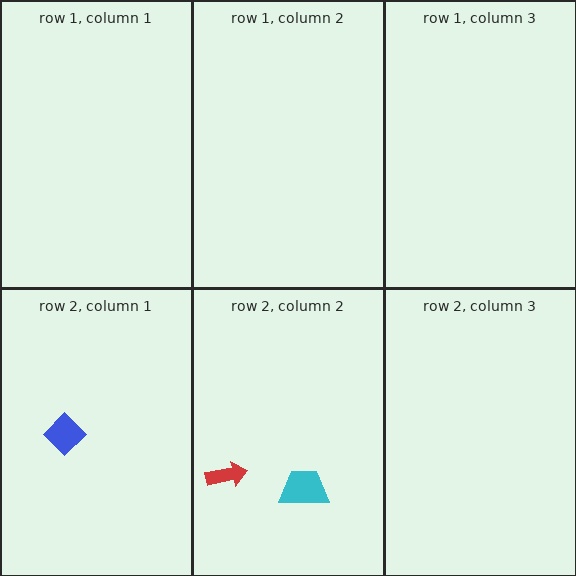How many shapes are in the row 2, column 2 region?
2.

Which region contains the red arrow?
The row 2, column 2 region.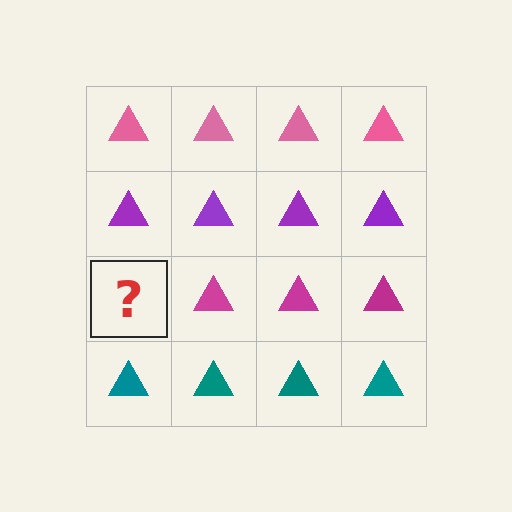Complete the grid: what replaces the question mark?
The question mark should be replaced with a magenta triangle.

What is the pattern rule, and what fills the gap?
The rule is that each row has a consistent color. The gap should be filled with a magenta triangle.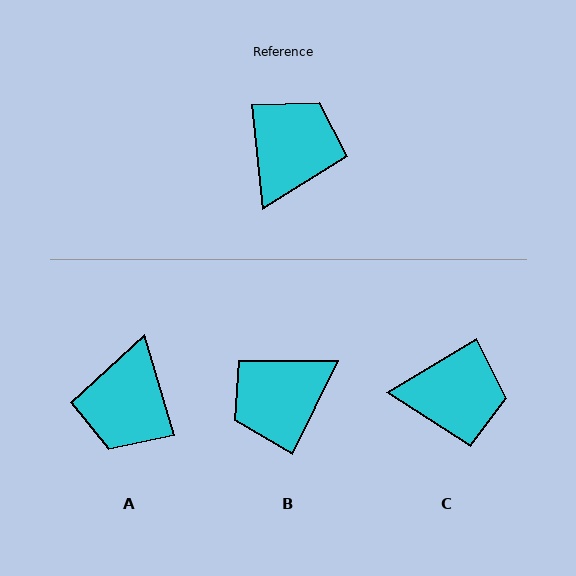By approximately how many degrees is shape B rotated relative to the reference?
Approximately 148 degrees counter-clockwise.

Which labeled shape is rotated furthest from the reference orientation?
A, about 169 degrees away.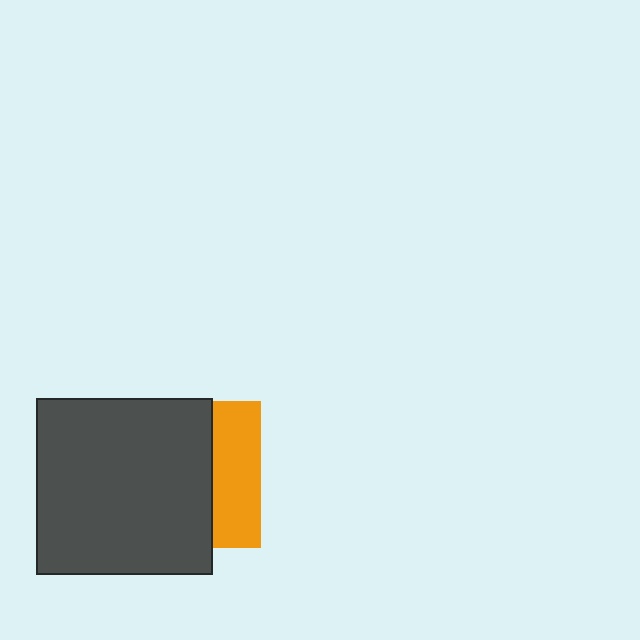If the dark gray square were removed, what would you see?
You would see the complete orange square.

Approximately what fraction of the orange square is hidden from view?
Roughly 68% of the orange square is hidden behind the dark gray square.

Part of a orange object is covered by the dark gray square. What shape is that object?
It is a square.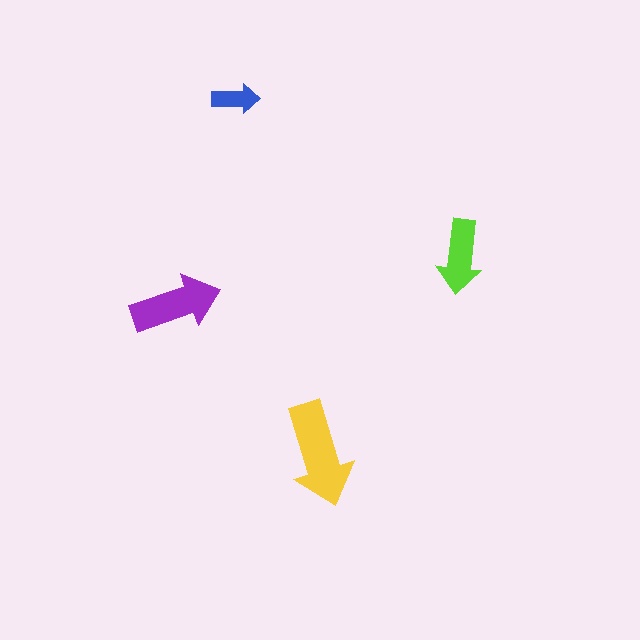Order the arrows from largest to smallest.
the yellow one, the purple one, the lime one, the blue one.